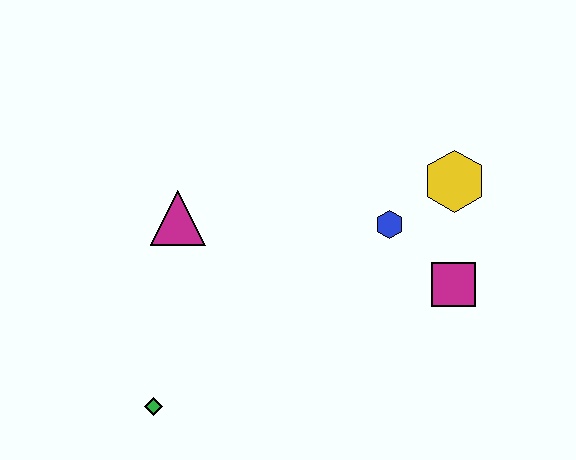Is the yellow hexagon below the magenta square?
No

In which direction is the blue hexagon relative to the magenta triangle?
The blue hexagon is to the right of the magenta triangle.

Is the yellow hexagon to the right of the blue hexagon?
Yes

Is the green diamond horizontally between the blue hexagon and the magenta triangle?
No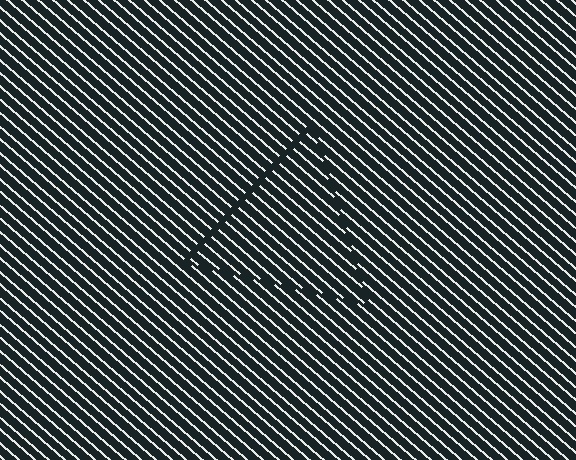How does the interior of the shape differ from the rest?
The interior of the shape contains the same grating, shifted by half a period — the contour is defined by the phase discontinuity where line-ends from the inner and outer gratings abut.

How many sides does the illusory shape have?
3 sides — the line-ends trace a triangle.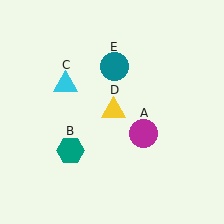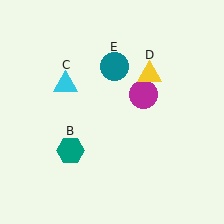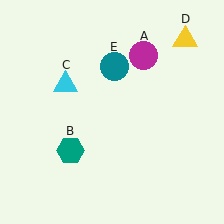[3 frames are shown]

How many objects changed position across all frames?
2 objects changed position: magenta circle (object A), yellow triangle (object D).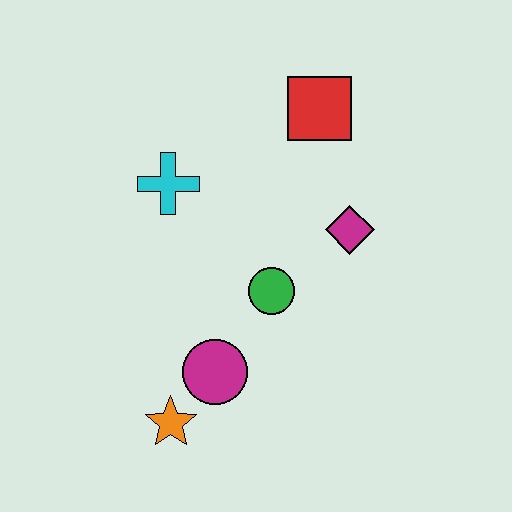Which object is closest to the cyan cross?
The green circle is closest to the cyan cross.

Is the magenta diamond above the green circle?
Yes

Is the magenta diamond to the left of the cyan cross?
No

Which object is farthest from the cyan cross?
The orange star is farthest from the cyan cross.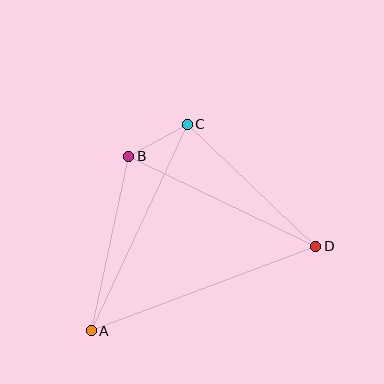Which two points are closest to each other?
Points B and C are closest to each other.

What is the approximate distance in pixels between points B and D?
The distance between B and D is approximately 208 pixels.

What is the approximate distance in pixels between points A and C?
The distance between A and C is approximately 228 pixels.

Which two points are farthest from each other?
Points A and D are farthest from each other.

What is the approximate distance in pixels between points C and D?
The distance between C and D is approximately 177 pixels.